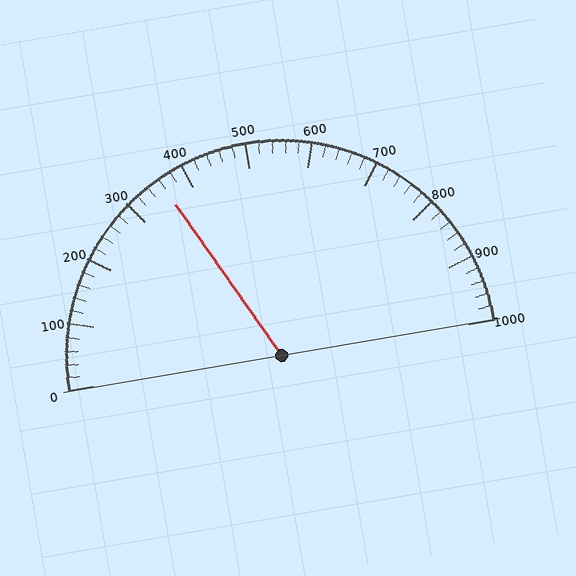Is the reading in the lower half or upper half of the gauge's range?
The reading is in the lower half of the range (0 to 1000).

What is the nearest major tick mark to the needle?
The nearest major tick mark is 400.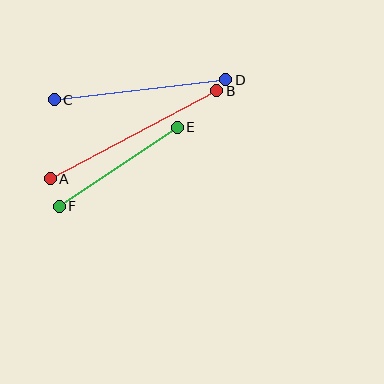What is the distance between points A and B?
The distance is approximately 188 pixels.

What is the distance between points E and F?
The distance is approximately 142 pixels.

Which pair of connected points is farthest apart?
Points A and B are farthest apart.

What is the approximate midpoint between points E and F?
The midpoint is at approximately (118, 167) pixels.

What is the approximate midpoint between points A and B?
The midpoint is at approximately (133, 135) pixels.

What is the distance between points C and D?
The distance is approximately 172 pixels.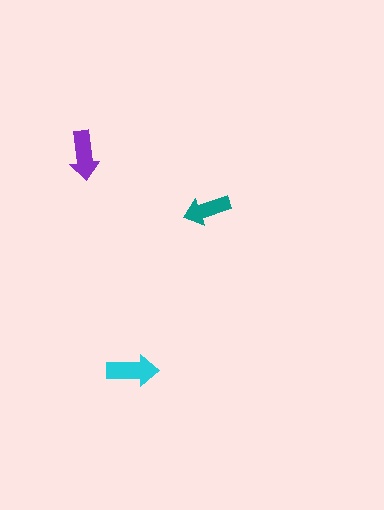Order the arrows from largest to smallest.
the cyan one, the purple one, the teal one.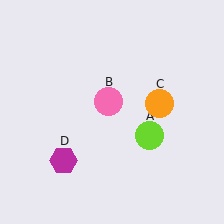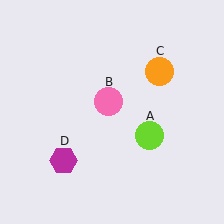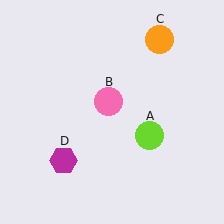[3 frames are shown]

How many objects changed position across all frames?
1 object changed position: orange circle (object C).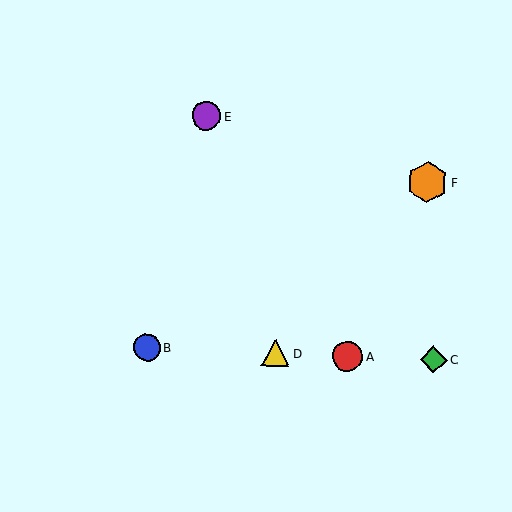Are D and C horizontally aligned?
Yes, both are at y≈353.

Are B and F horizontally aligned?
No, B is at y≈348 and F is at y≈182.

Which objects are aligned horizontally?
Objects A, B, C, D are aligned horizontally.